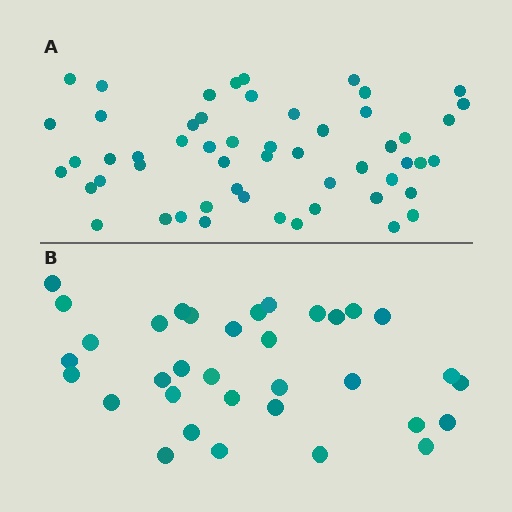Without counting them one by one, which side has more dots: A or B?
Region A (the top region) has more dots.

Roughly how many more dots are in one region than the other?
Region A has approximately 20 more dots than region B.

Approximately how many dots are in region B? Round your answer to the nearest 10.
About 30 dots. (The exact count is 34, which rounds to 30.)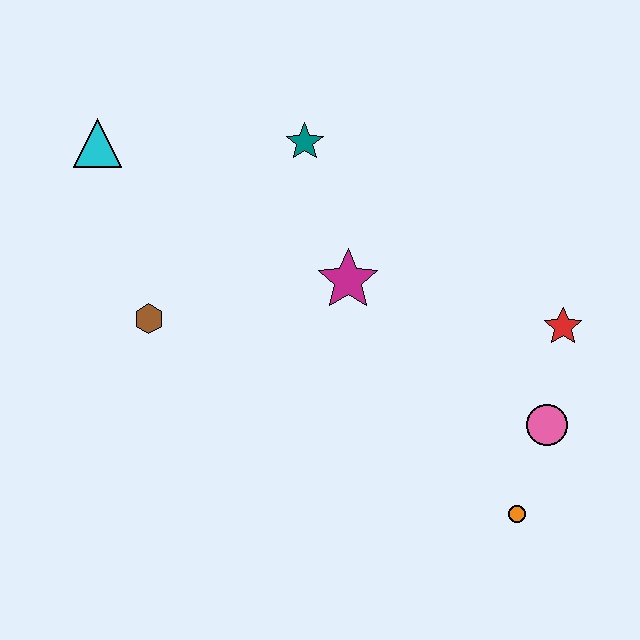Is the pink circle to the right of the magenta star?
Yes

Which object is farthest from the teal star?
The orange circle is farthest from the teal star.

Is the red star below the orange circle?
No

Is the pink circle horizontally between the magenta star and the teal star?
No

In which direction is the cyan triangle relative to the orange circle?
The cyan triangle is to the left of the orange circle.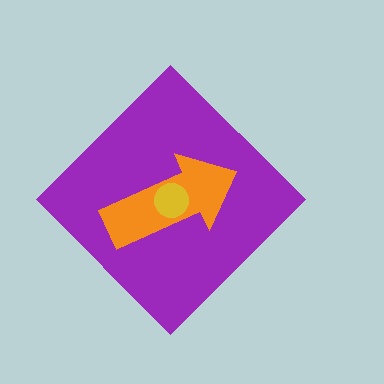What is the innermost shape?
The yellow circle.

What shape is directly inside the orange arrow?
The yellow circle.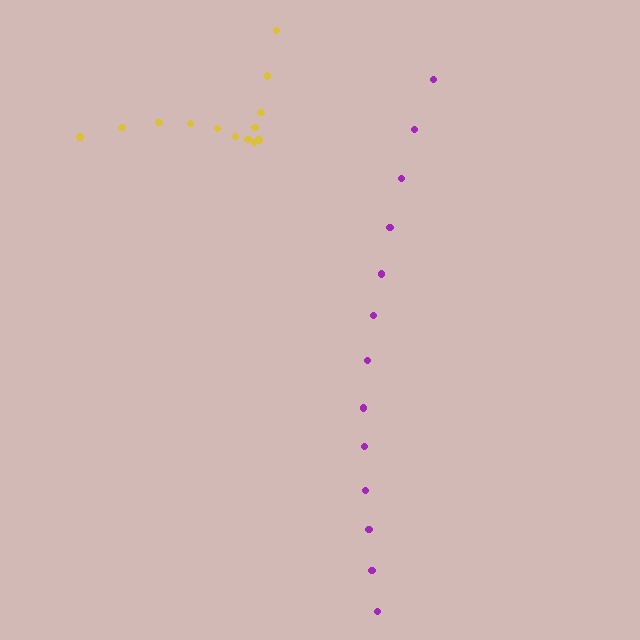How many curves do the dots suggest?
There are 2 distinct paths.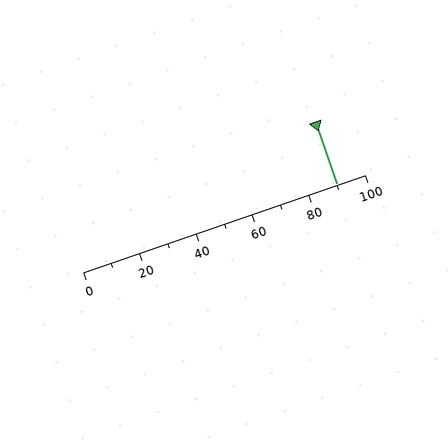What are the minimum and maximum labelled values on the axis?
The axis runs from 0 to 100.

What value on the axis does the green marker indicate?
The marker indicates approximately 90.